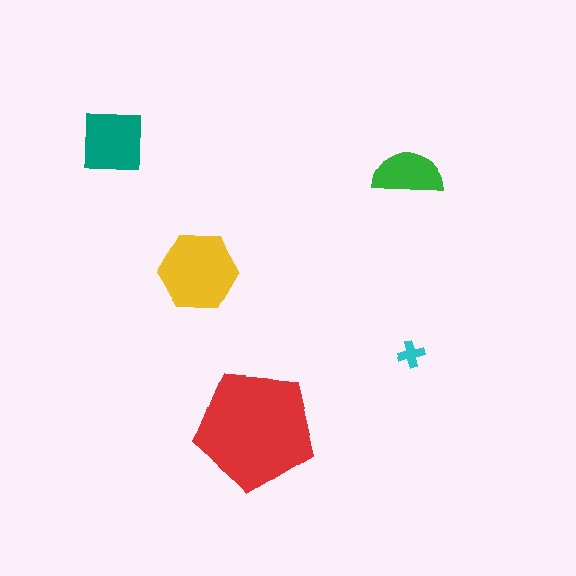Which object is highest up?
The teal square is topmost.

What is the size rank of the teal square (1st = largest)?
3rd.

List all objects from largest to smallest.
The red pentagon, the yellow hexagon, the teal square, the green semicircle, the cyan cross.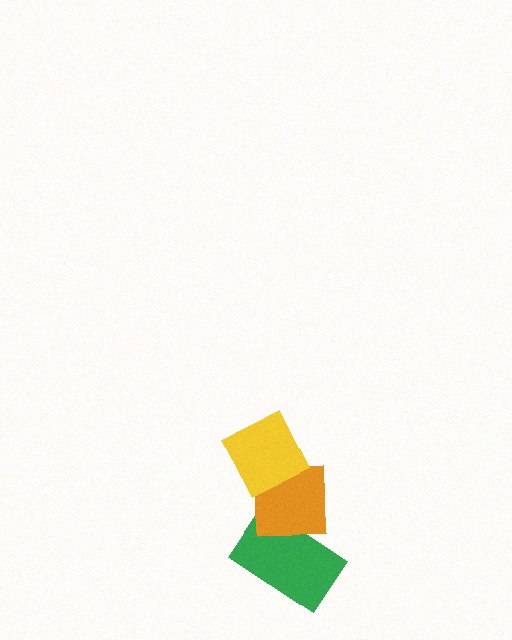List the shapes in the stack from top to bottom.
From top to bottom: the yellow diamond, the orange square, the green rectangle.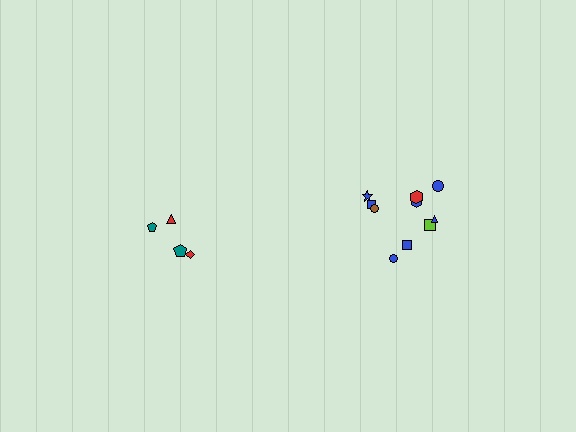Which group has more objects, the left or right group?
The right group.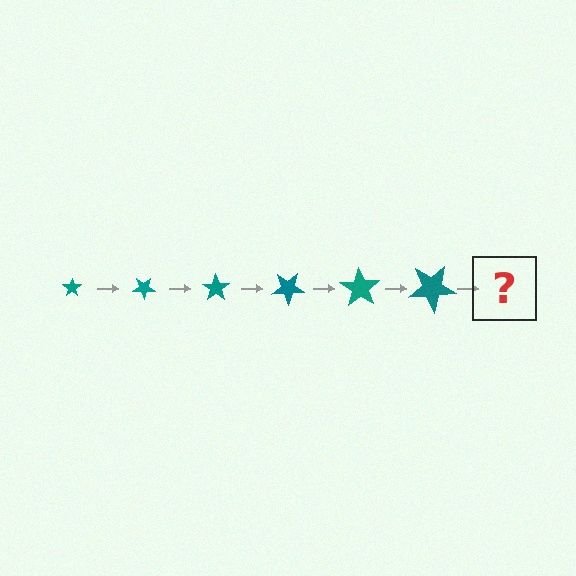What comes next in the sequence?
The next element should be a star, larger than the previous one and rotated 210 degrees from the start.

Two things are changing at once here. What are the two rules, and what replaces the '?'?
The two rules are that the star grows larger each step and it rotates 35 degrees each step. The '?' should be a star, larger than the previous one and rotated 210 degrees from the start.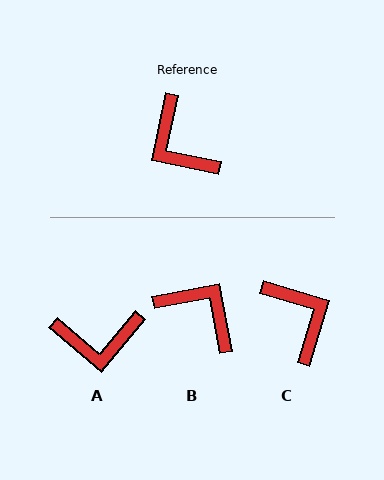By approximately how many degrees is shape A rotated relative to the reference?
Approximately 62 degrees counter-clockwise.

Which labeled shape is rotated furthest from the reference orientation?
C, about 175 degrees away.